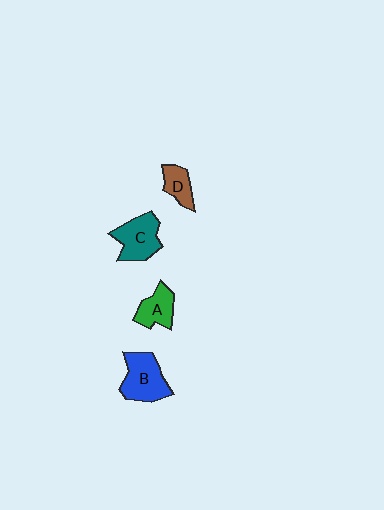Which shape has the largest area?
Shape B (blue).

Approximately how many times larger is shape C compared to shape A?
Approximately 1.4 times.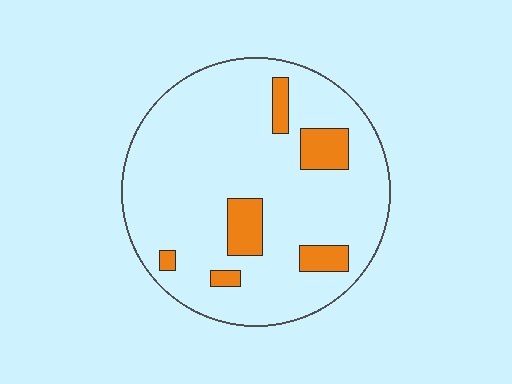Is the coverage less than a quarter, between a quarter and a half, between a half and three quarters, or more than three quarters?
Less than a quarter.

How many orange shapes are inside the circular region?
6.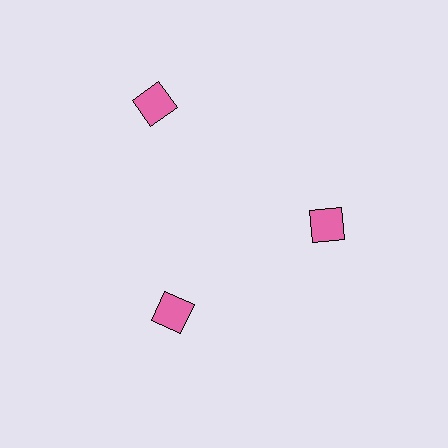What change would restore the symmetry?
The symmetry would be restored by moving it inward, back onto the ring so that all 3 diamonds sit at equal angles and equal distance from the center.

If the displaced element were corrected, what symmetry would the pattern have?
It would have 3-fold rotational symmetry — the pattern would map onto itself every 120 degrees.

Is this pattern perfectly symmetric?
No. The 3 pink diamonds are arranged in a ring, but one element near the 11 o'clock position is pushed outward from the center, breaking the 3-fold rotational symmetry.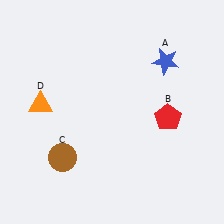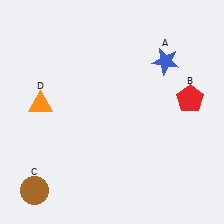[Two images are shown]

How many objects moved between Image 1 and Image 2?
2 objects moved between the two images.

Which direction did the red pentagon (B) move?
The red pentagon (B) moved right.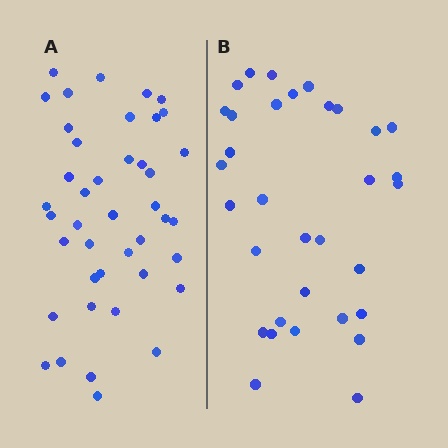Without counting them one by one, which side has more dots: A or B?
Region A (the left region) has more dots.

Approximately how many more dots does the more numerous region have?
Region A has roughly 8 or so more dots than region B.